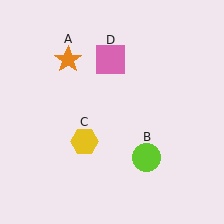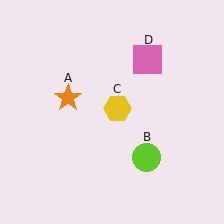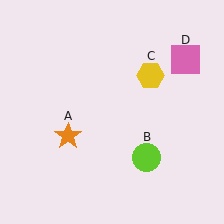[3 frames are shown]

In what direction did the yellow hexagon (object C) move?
The yellow hexagon (object C) moved up and to the right.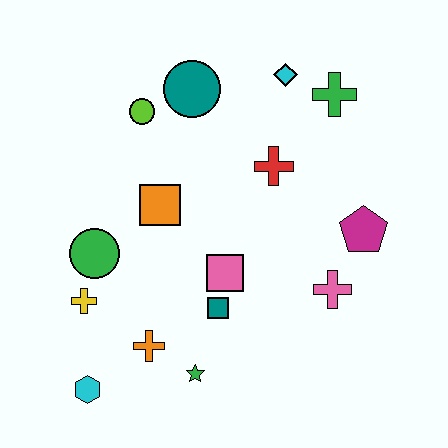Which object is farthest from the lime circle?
The cyan hexagon is farthest from the lime circle.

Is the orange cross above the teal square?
No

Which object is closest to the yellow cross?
The green circle is closest to the yellow cross.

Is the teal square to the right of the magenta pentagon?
No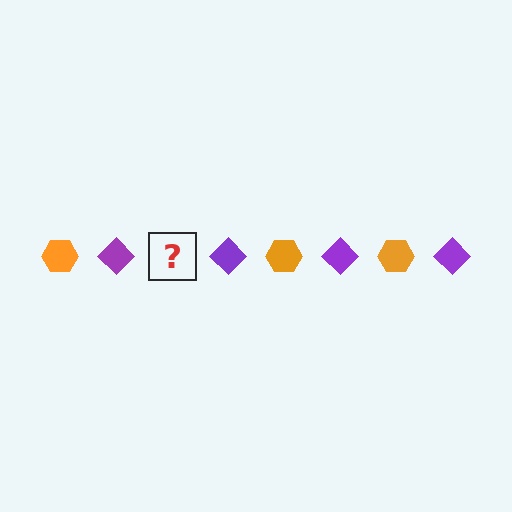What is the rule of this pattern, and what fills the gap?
The rule is that the pattern alternates between orange hexagon and purple diamond. The gap should be filled with an orange hexagon.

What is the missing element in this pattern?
The missing element is an orange hexagon.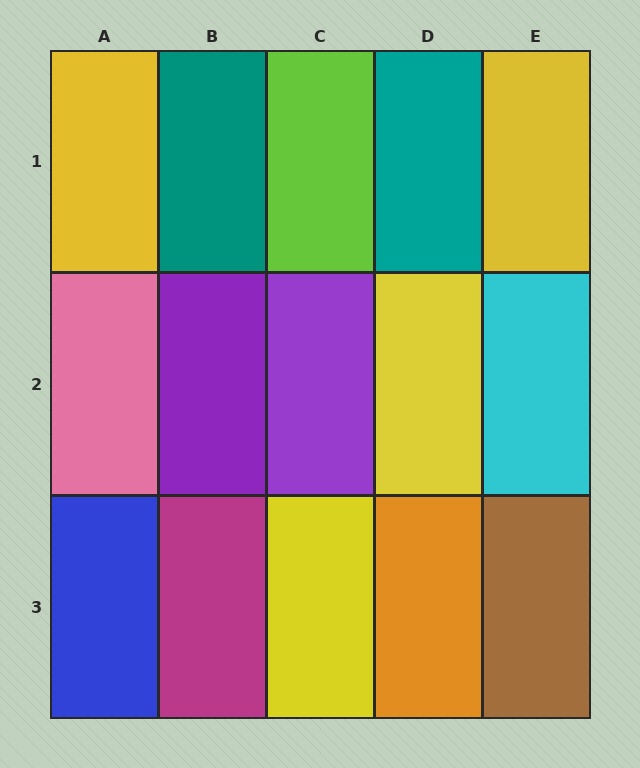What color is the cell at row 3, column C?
Yellow.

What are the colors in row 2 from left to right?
Pink, purple, purple, yellow, cyan.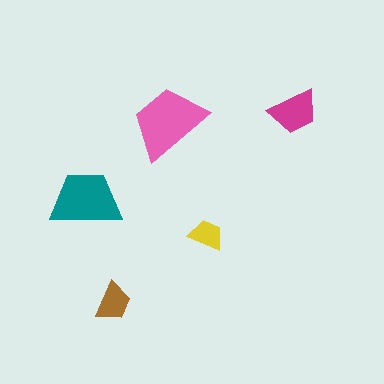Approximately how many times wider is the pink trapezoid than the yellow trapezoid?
About 2 times wider.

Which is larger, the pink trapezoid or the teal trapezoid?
The pink one.